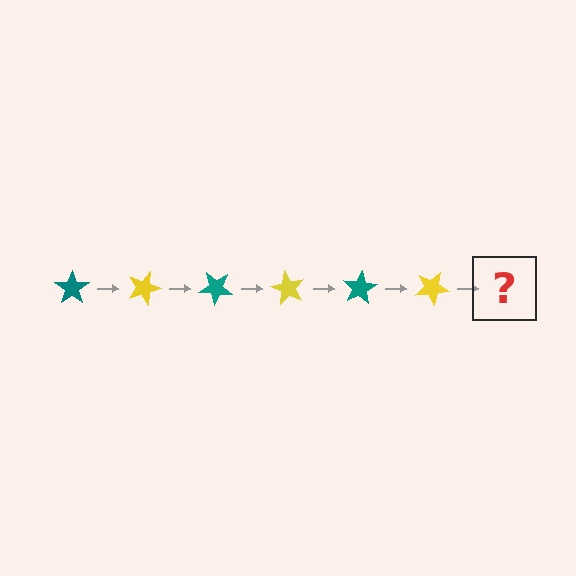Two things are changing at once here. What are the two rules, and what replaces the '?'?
The two rules are that it rotates 20 degrees each step and the color cycles through teal and yellow. The '?' should be a teal star, rotated 120 degrees from the start.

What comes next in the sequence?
The next element should be a teal star, rotated 120 degrees from the start.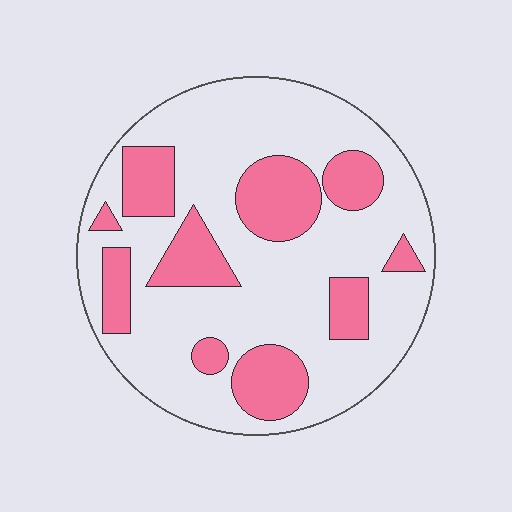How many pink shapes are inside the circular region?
10.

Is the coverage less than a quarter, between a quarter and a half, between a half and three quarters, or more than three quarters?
Between a quarter and a half.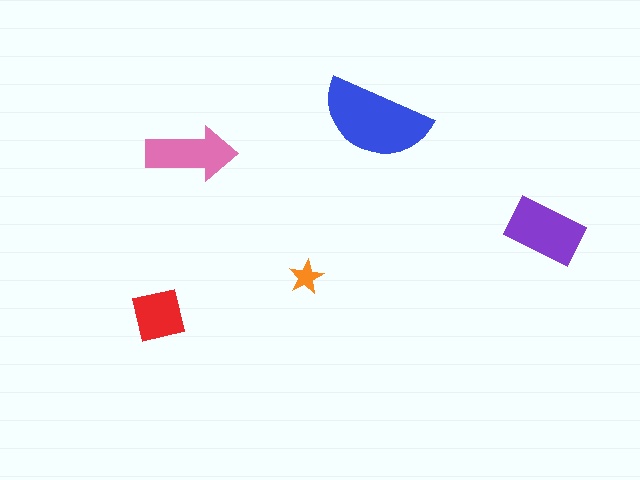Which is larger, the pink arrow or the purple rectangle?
The purple rectangle.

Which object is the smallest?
The orange star.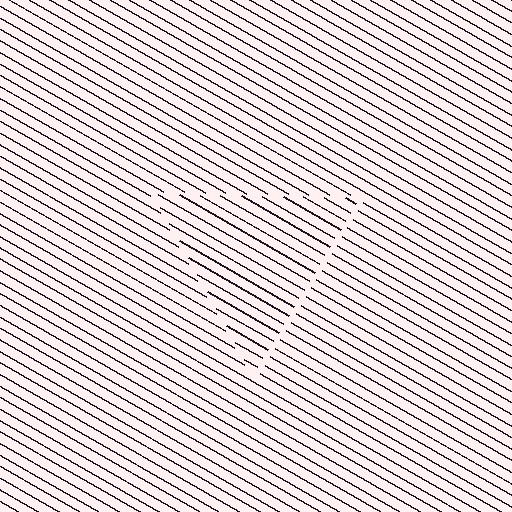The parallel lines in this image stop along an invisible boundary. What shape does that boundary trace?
An illusory triangle. The interior of the shape contains the same grating, shifted by half a period — the contour is defined by the phase discontinuity where line-ends from the inner and outer gratings abut.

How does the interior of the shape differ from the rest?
The interior of the shape contains the same grating, shifted by half a period — the contour is defined by the phase discontinuity where line-ends from the inner and outer gratings abut.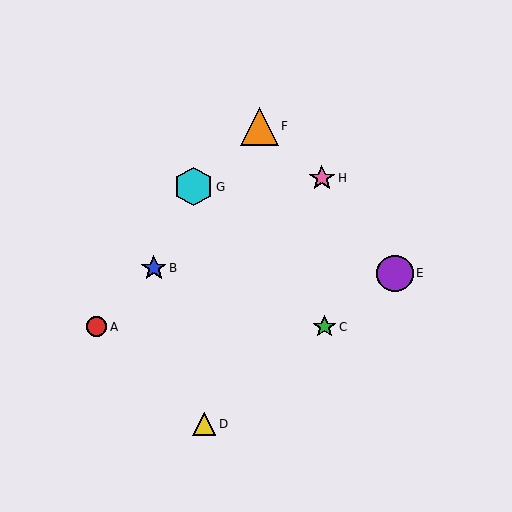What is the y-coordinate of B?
Object B is at y≈268.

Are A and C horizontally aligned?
Yes, both are at y≈327.